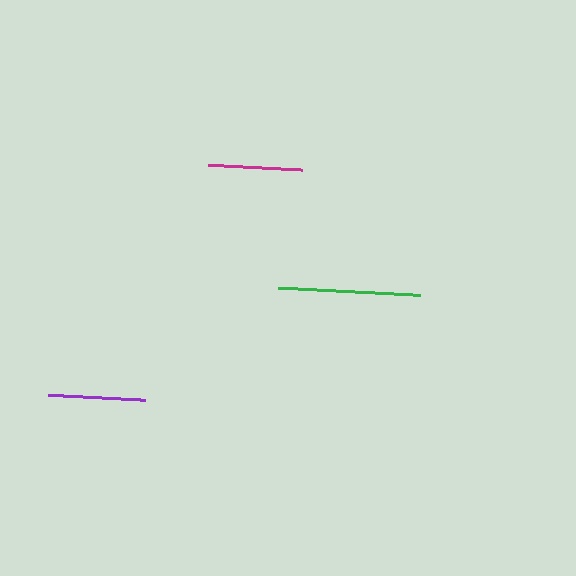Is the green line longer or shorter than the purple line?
The green line is longer than the purple line.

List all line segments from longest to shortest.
From longest to shortest: green, purple, magenta.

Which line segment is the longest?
The green line is the longest at approximately 142 pixels.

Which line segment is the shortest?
The magenta line is the shortest at approximately 94 pixels.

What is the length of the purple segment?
The purple segment is approximately 97 pixels long.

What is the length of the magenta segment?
The magenta segment is approximately 94 pixels long.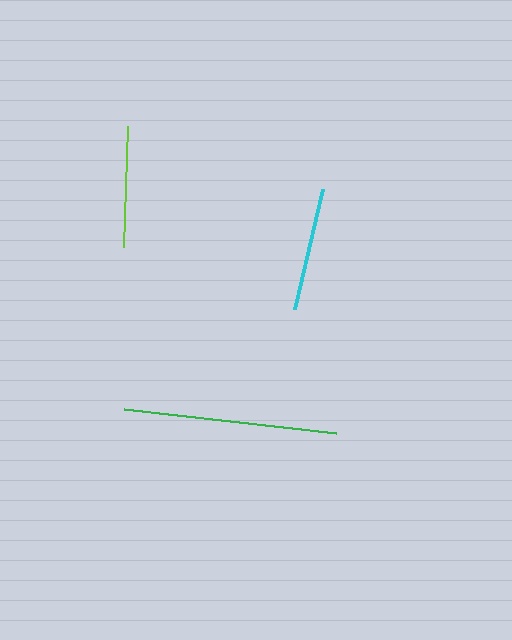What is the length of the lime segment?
The lime segment is approximately 122 pixels long.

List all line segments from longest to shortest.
From longest to shortest: green, cyan, lime.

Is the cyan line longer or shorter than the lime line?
The cyan line is longer than the lime line.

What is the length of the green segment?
The green segment is approximately 214 pixels long.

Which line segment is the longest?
The green line is the longest at approximately 214 pixels.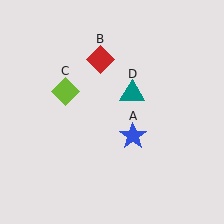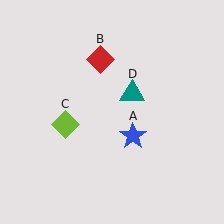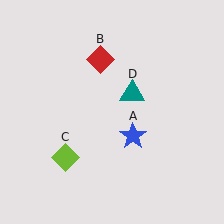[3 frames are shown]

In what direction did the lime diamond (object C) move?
The lime diamond (object C) moved down.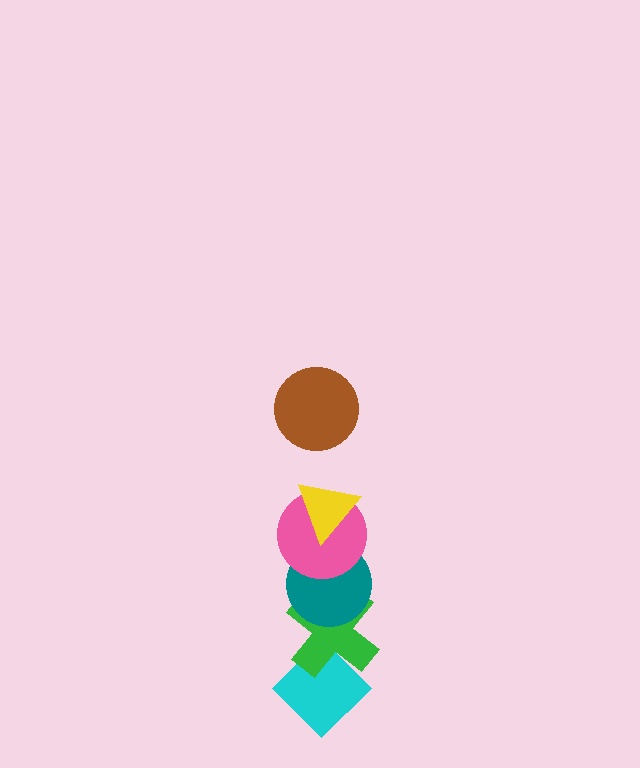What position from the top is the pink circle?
The pink circle is 3rd from the top.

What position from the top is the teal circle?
The teal circle is 4th from the top.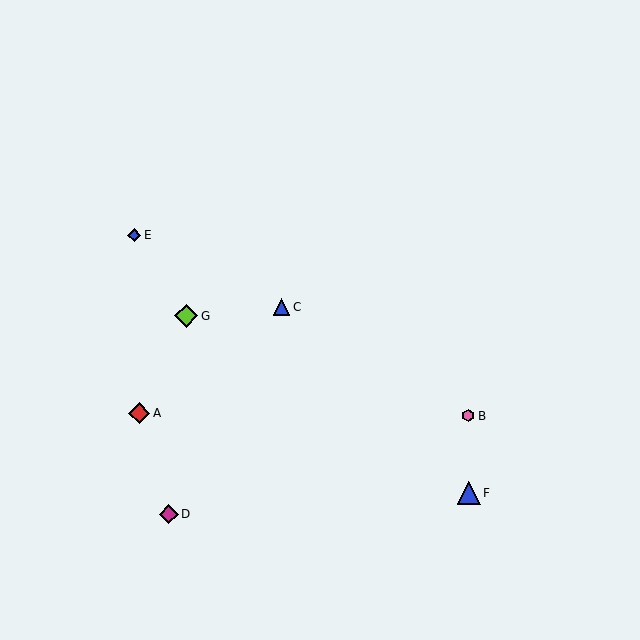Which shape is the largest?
The blue triangle (labeled F) is the largest.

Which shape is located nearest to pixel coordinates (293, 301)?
The blue triangle (labeled C) at (282, 307) is nearest to that location.